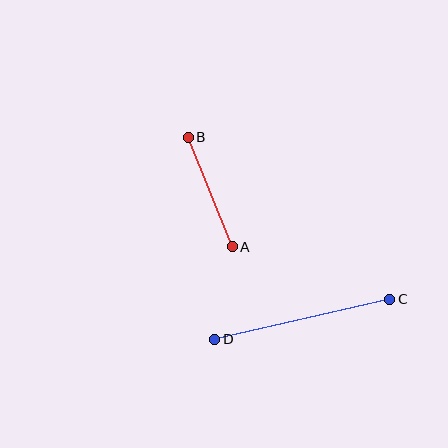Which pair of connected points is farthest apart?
Points C and D are farthest apart.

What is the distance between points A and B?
The distance is approximately 118 pixels.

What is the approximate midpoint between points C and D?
The midpoint is at approximately (302, 319) pixels.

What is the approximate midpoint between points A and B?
The midpoint is at approximately (210, 192) pixels.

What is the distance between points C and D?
The distance is approximately 179 pixels.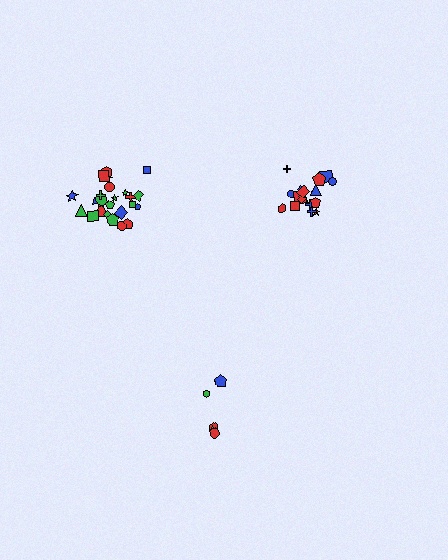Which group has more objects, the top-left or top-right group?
The top-left group.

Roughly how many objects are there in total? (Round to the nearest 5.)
Roughly 50 objects in total.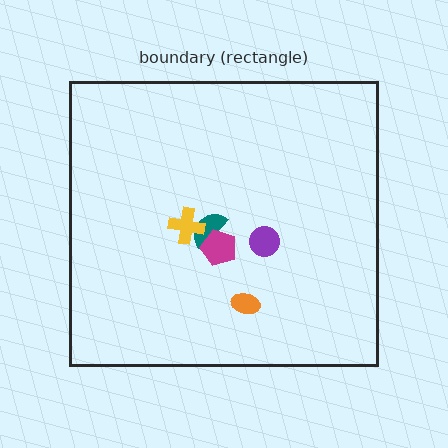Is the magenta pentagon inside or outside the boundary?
Inside.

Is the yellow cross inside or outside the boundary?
Inside.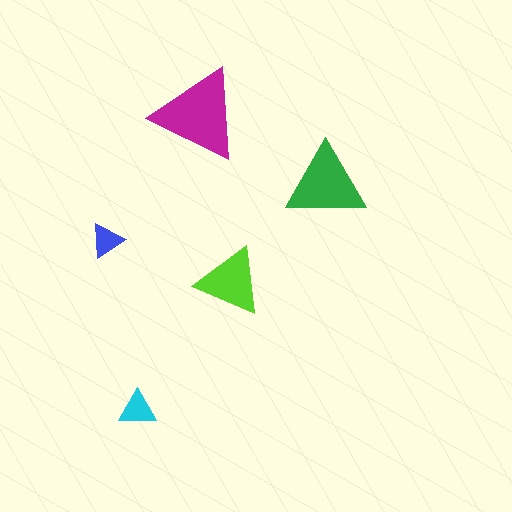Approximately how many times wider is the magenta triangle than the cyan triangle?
About 2.5 times wider.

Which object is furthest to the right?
The green triangle is rightmost.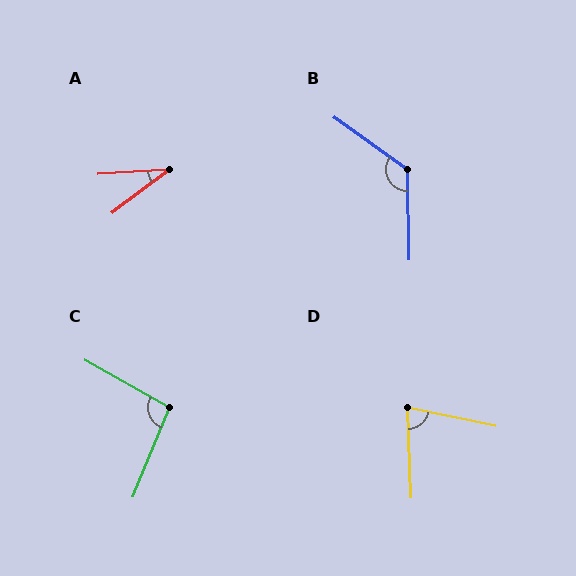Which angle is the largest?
B, at approximately 127 degrees.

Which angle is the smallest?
A, at approximately 33 degrees.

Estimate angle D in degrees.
Approximately 76 degrees.